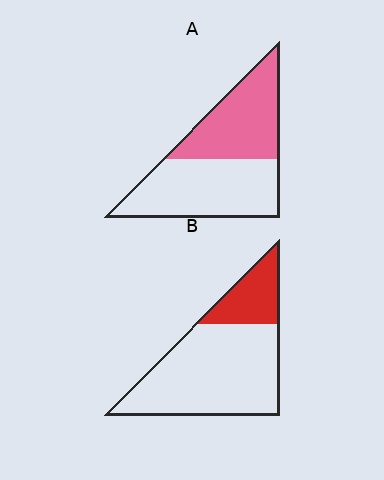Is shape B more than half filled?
No.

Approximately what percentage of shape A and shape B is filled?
A is approximately 45% and B is approximately 25%.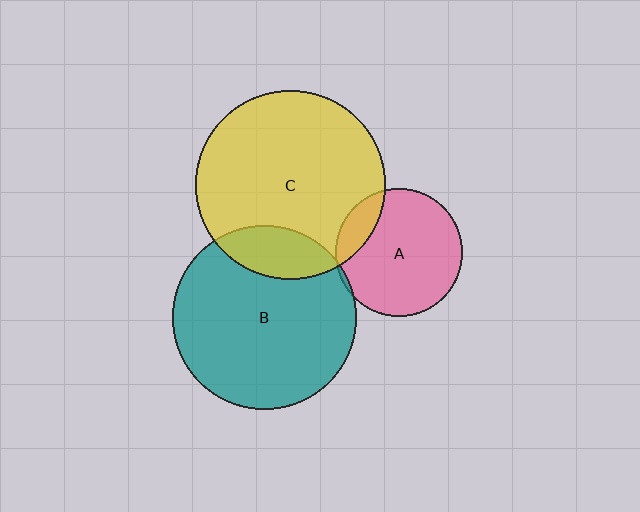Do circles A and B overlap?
Yes.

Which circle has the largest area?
Circle C (yellow).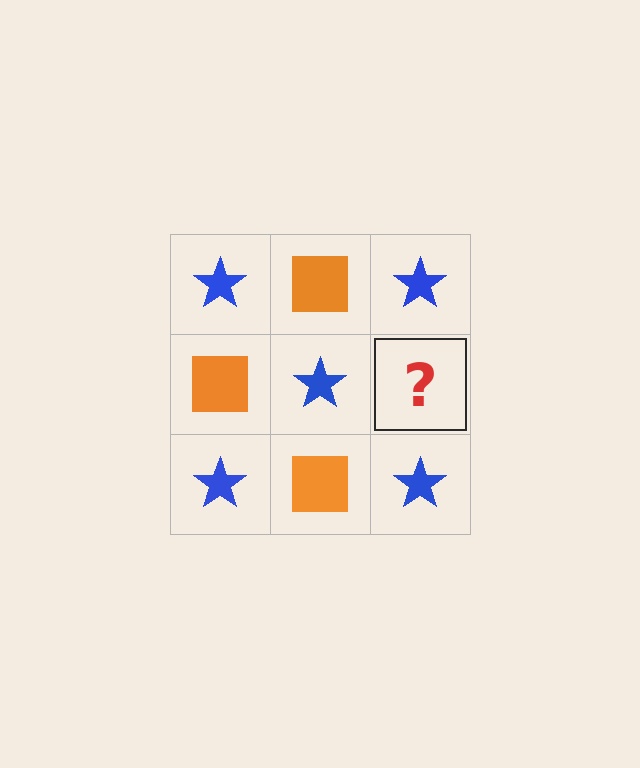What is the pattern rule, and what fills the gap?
The rule is that it alternates blue star and orange square in a checkerboard pattern. The gap should be filled with an orange square.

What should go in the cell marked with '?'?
The missing cell should contain an orange square.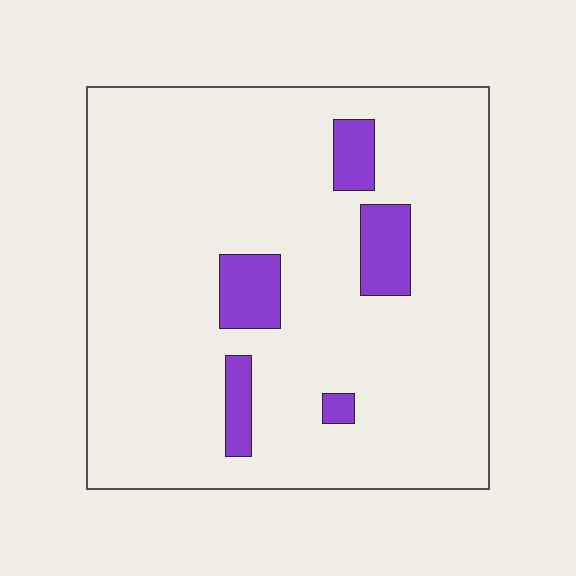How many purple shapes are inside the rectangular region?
5.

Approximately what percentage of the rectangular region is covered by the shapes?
Approximately 10%.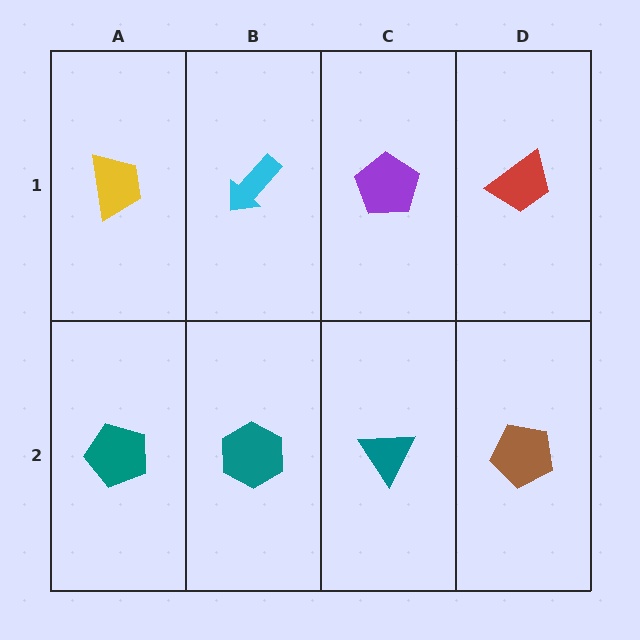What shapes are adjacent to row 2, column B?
A cyan arrow (row 1, column B), a teal pentagon (row 2, column A), a teal triangle (row 2, column C).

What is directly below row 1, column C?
A teal triangle.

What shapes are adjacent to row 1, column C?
A teal triangle (row 2, column C), a cyan arrow (row 1, column B), a red trapezoid (row 1, column D).